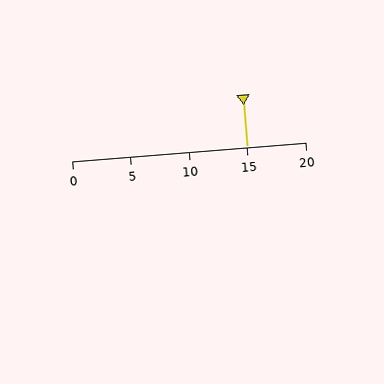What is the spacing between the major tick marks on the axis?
The major ticks are spaced 5 apart.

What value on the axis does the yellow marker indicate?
The marker indicates approximately 15.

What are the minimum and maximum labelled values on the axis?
The axis runs from 0 to 20.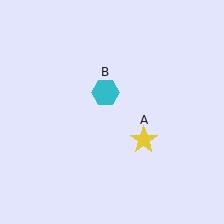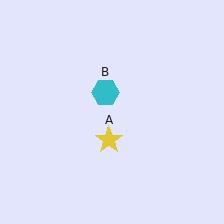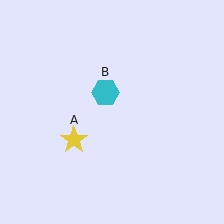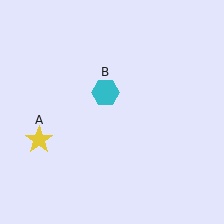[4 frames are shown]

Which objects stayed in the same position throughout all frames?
Cyan hexagon (object B) remained stationary.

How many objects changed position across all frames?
1 object changed position: yellow star (object A).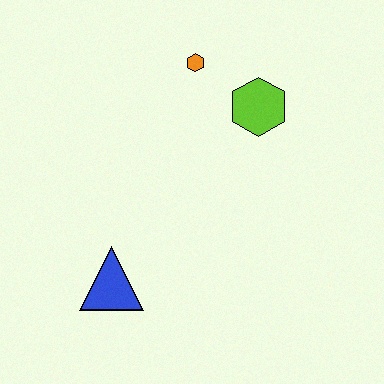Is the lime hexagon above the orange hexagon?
No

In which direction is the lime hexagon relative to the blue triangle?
The lime hexagon is above the blue triangle.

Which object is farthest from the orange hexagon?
The blue triangle is farthest from the orange hexagon.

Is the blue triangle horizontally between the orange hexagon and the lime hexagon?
No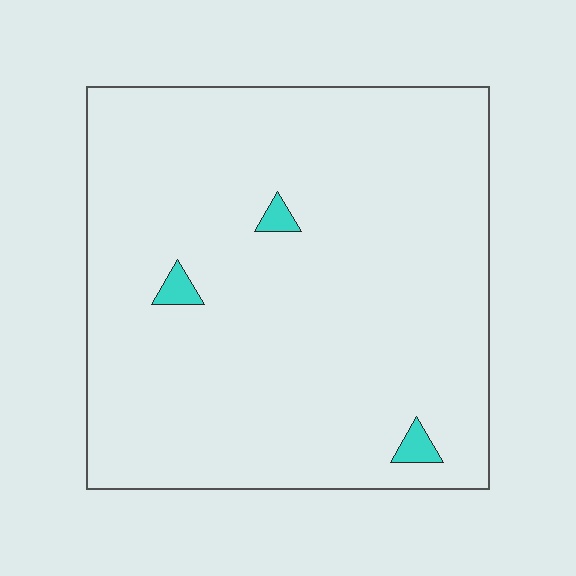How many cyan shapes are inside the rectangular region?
3.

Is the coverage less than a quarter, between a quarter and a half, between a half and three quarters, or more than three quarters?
Less than a quarter.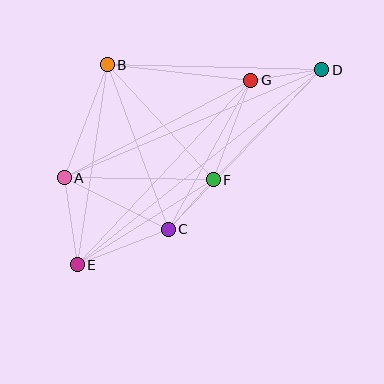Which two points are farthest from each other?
Points D and E are farthest from each other.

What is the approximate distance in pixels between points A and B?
The distance between A and B is approximately 121 pixels.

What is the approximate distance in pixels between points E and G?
The distance between E and G is approximately 254 pixels.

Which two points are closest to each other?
Points C and F are closest to each other.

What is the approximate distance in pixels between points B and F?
The distance between B and F is approximately 157 pixels.